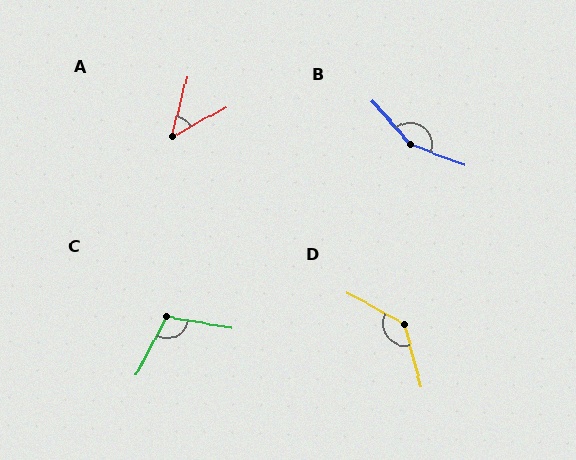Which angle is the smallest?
A, at approximately 47 degrees.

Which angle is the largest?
B, at approximately 152 degrees.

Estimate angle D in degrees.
Approximately 133 degrees.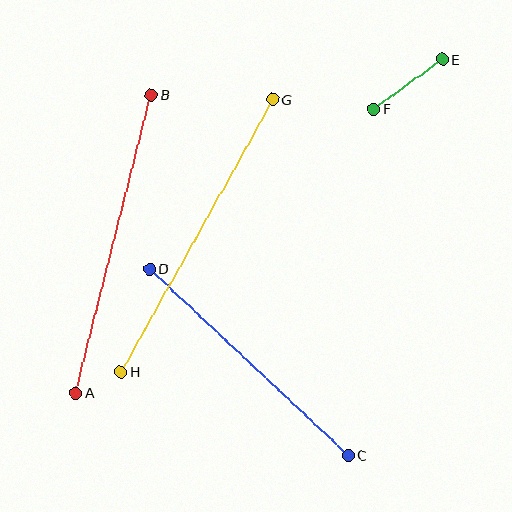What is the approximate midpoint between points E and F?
The midpoint is at approximately (408, 84) pixels.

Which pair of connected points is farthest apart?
Points G and H are farthest apart.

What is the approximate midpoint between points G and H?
The midpoint is at approximately (197, 235) pixels.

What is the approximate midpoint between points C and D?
The midpoint is at approximately (249, 362) pixels.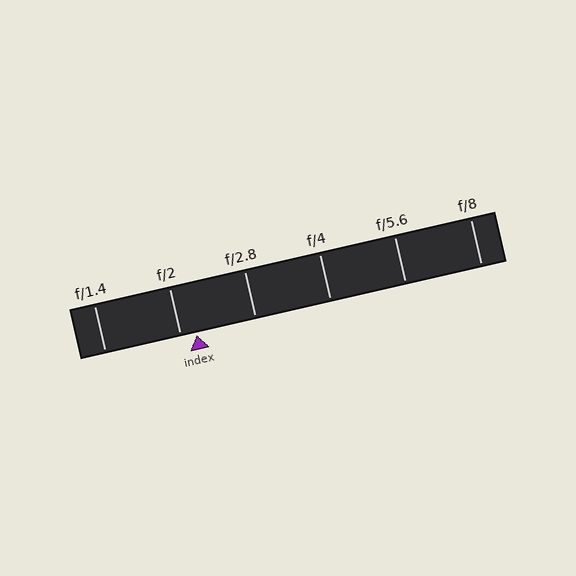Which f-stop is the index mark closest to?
The index mark is closest to f/2.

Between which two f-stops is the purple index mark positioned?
The index mark is between f/2 and f/2.8.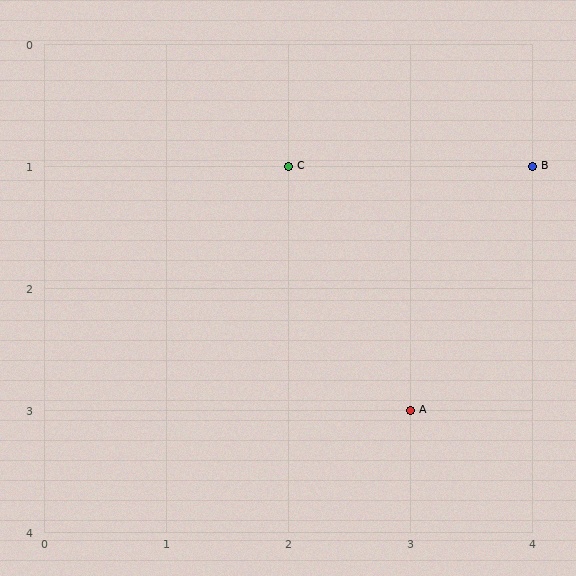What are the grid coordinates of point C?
Point C is at grid coordinates (2, 1).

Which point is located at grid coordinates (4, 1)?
Point B is at (4, 1).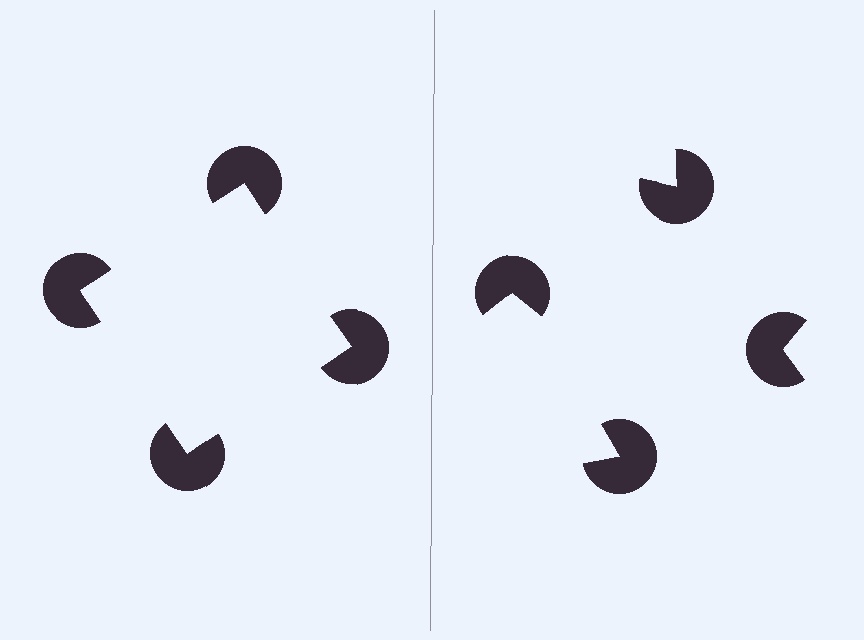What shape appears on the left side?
An illusory square.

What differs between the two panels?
The pac-man discs are positioned identically on both sides; only the wedge orientations differ. On the left they align to a square; on the right they are misaligned.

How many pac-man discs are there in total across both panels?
8 — 4 on each side.